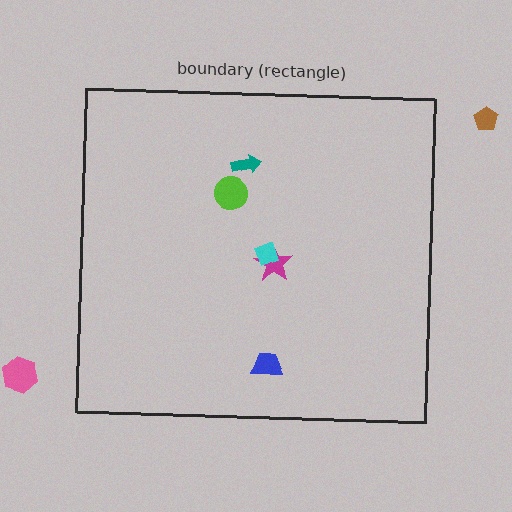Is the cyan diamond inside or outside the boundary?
Inside.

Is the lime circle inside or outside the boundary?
Inside.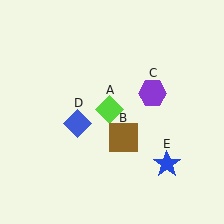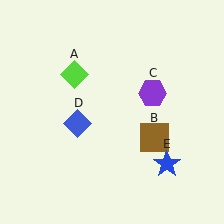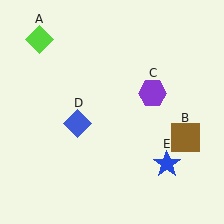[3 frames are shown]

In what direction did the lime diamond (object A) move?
The lime diamond (object A) moved up and to the left.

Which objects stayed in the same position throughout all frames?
Purple hexagon (object C) and blue diamond (object D) and blue star (object E) remained stationary.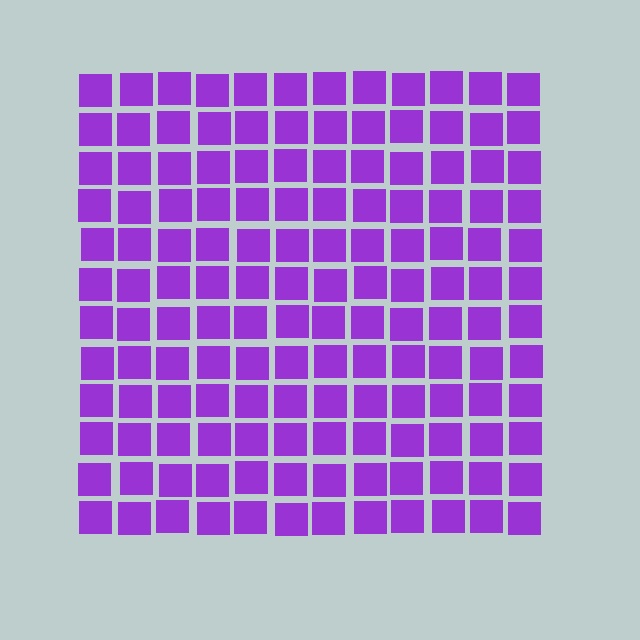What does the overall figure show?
The overall figure shows a square.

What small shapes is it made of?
It is made of small squares.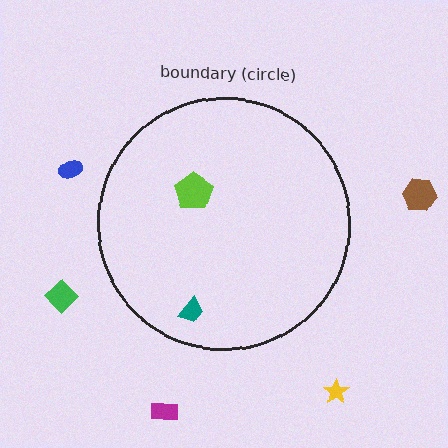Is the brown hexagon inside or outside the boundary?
Outside.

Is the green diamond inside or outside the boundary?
Outside.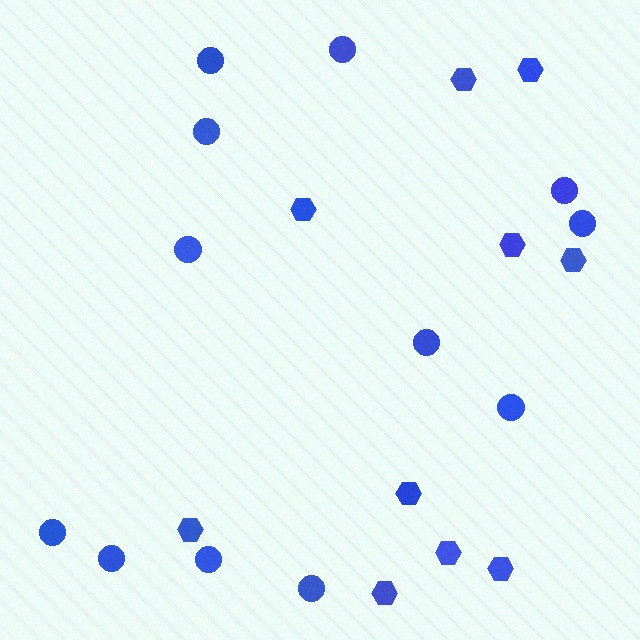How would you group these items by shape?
There are 2 groups: one group of circles (12) and one group of hexagons (10).